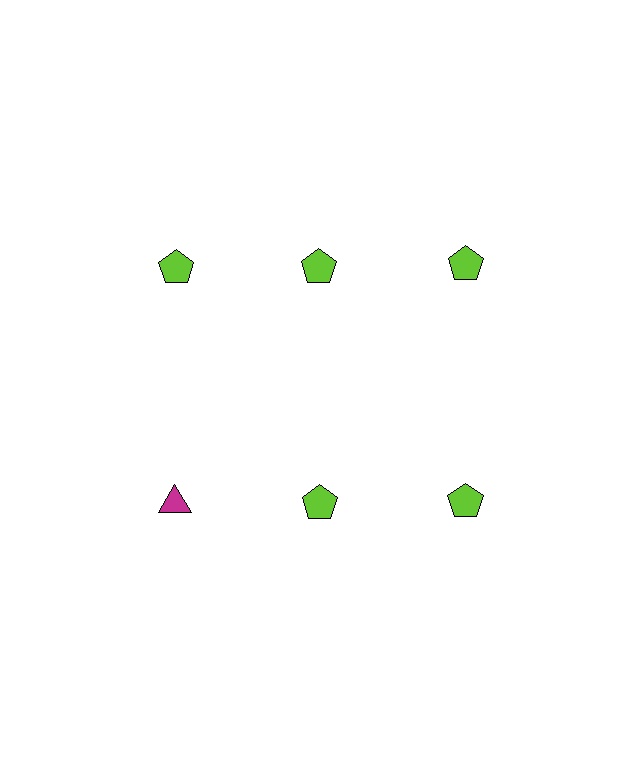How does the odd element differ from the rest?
It differs in both color (magenta instead of lime) and shape (triangle instead of pentagon).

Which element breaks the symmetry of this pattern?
The magenta triangle in the second row, leftmost column breaks the symmetry. All other shapes are lime pentagons.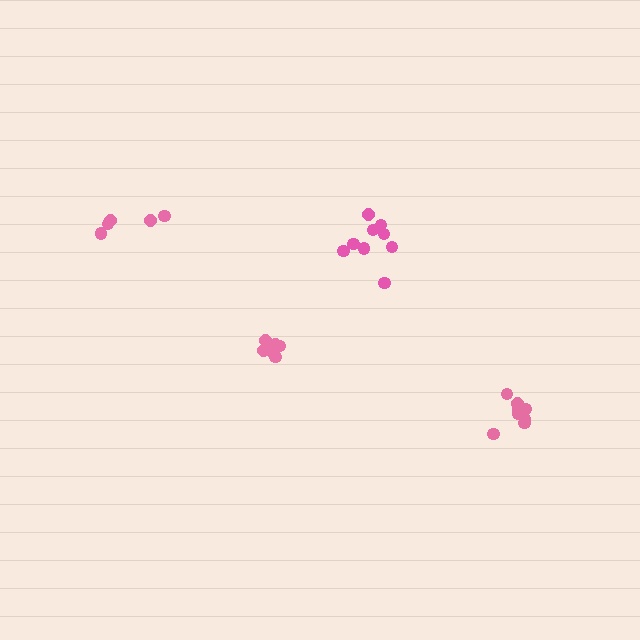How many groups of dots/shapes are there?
There are 4 groups.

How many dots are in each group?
Group 1: 9 dots, Group 2: 7 dots, Group 3: 9 dots, Group 4: 5 dots (30 total).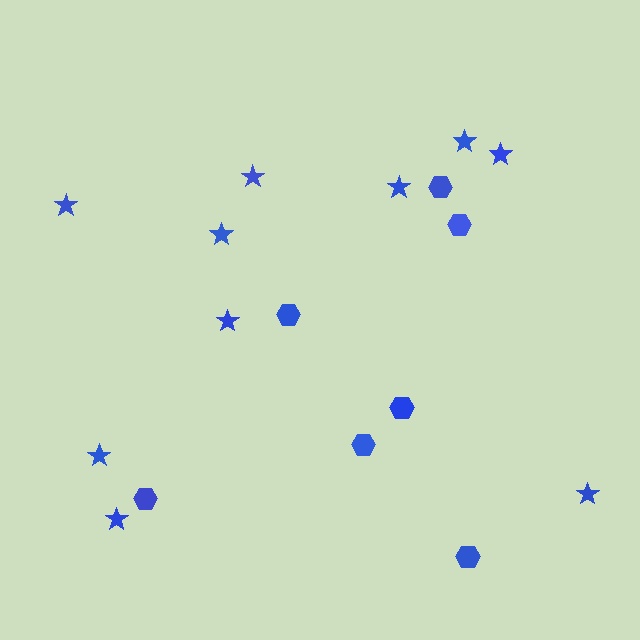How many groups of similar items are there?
There are 2 groups: one group of stars (10) and one group of hexagons (7).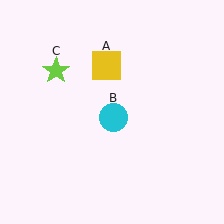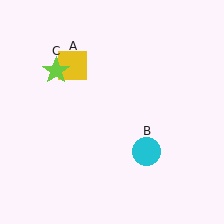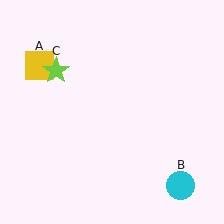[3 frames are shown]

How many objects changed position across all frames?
2 objects changed position: yellow square (object A), cyan circle (object B).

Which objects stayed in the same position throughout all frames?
Lime star (object C) remained stationary.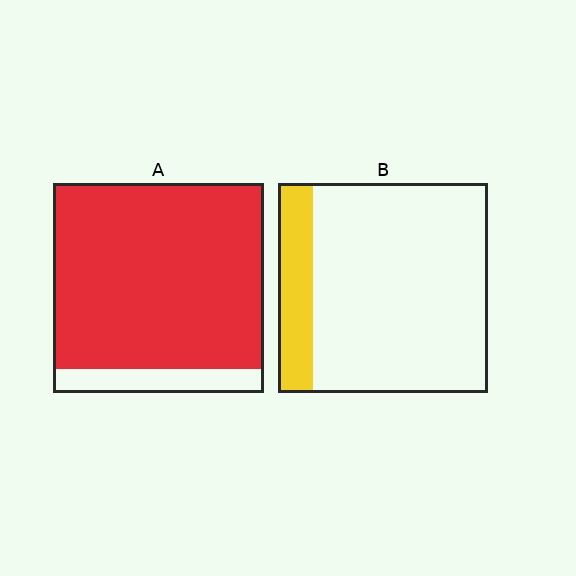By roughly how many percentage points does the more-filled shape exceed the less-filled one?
By roughly 70 percentage points (A over B).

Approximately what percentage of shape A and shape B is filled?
A is approximately 90% and B is approximately 15%.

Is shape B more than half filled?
No.